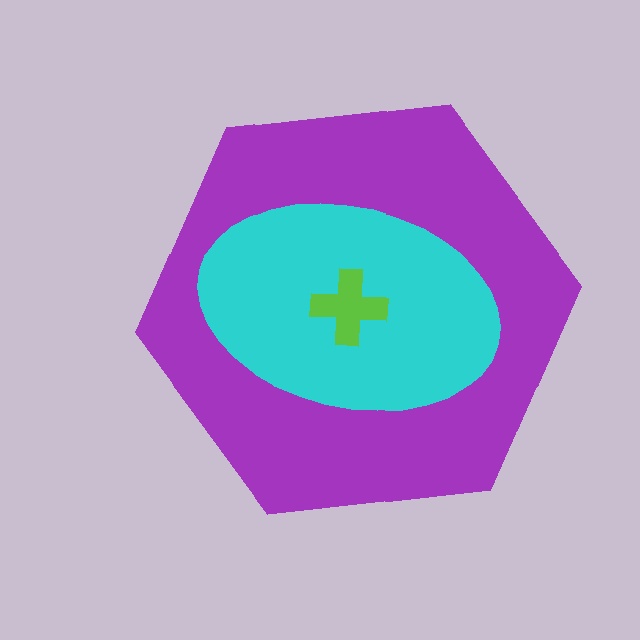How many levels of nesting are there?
3.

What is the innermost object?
The lime cross.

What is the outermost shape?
The purple hexagon.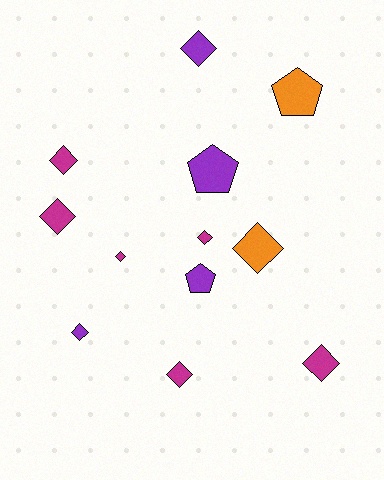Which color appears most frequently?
Magenta, with 6 objects.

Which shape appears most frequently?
Diamond, with 9 objects.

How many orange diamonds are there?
There is 1 orange diamond.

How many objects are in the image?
There are 12 objects.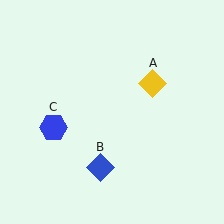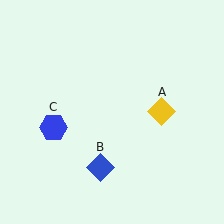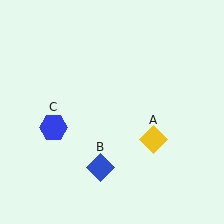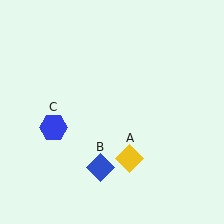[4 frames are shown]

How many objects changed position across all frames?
1 object changed position: yellow diamond (object A).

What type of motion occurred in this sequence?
The yellow diamond (object A) rotated clockwise around the center of the scene.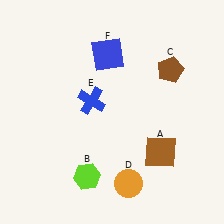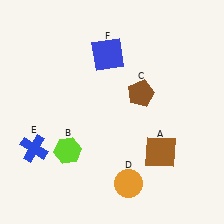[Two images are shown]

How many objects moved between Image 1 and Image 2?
3 objects moved between the two images.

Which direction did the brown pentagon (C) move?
The brown pentagon (C) moved left.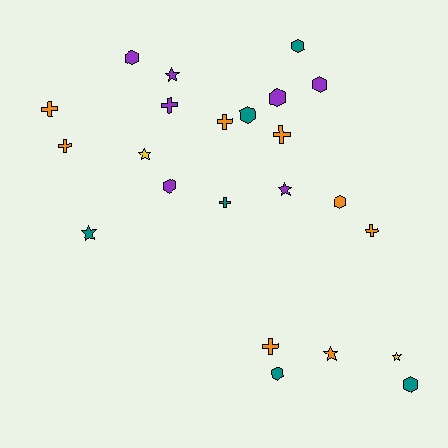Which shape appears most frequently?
Hexagon, with 9 objects.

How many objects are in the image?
There are 23 objects.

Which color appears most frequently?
Orange, with 8 objects.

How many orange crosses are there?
There are 6 orange crosses.